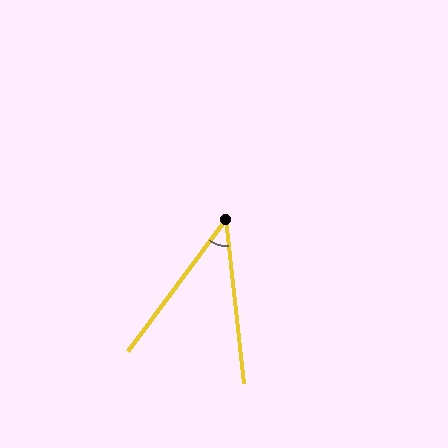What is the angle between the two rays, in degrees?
Approximately 43 degrees.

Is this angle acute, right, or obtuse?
It is acute.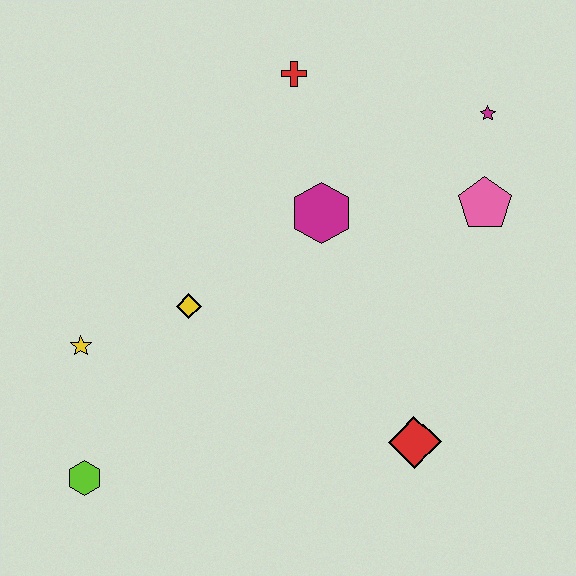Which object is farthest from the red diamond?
The red cross is farthest from the red diamond.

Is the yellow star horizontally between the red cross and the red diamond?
No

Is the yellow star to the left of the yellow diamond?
Yes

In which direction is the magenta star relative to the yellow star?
The magenta star is to the right of the yellow star.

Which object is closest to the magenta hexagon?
The red cross is closest to the magenta hexagon.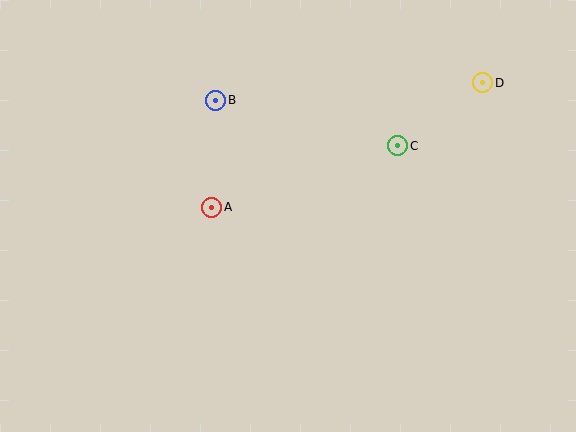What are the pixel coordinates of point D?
Point D is at (483, 83).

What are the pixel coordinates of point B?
Point B is at (216, 100).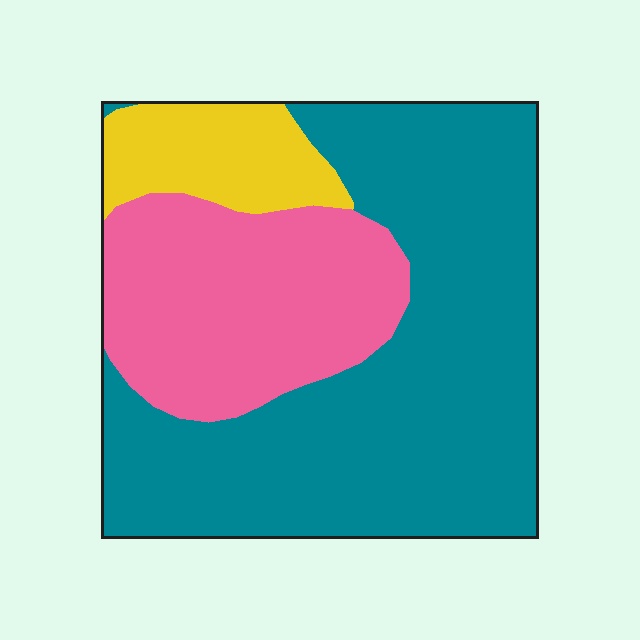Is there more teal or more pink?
Teal.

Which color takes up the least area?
Yellow, at roughly 10%.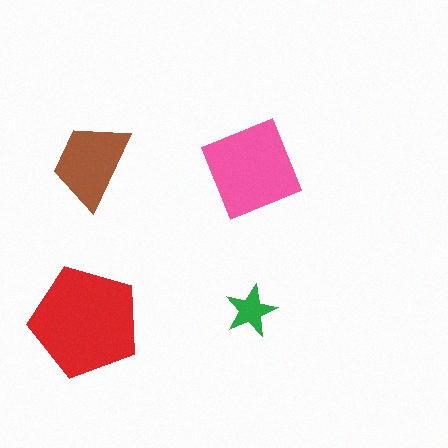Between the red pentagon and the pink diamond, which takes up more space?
The red pentagon.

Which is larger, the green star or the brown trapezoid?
The brown trapezoid.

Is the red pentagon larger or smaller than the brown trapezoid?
Larger.